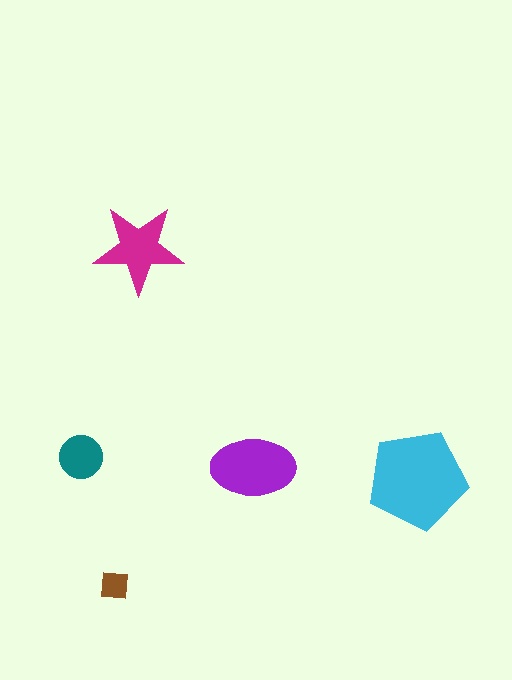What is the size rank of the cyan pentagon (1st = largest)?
1st.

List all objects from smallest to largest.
The brown square, the teal circle, the magenta star, the purple ellipse, the cyan pentagon.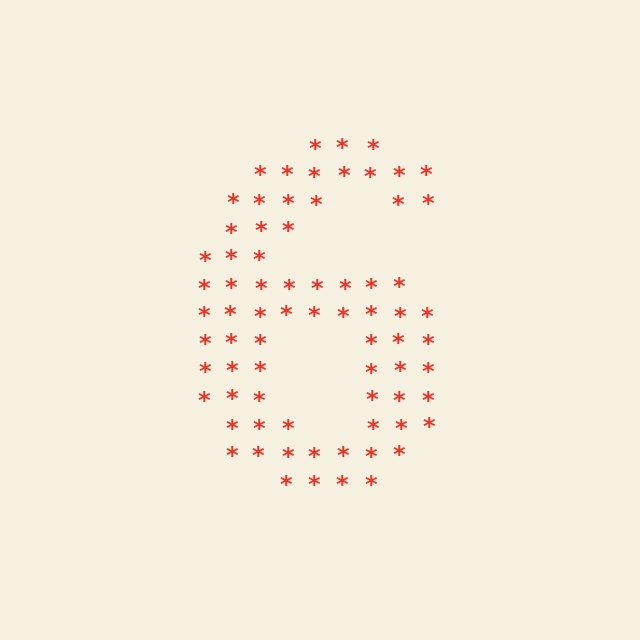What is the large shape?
The large shape is the digit 6.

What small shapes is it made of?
It is made of small asterisks.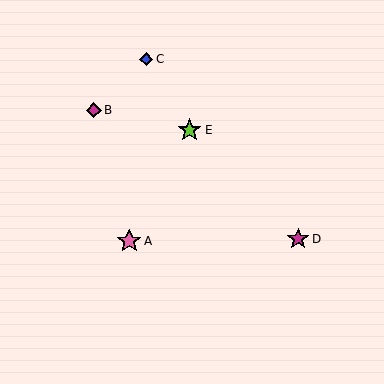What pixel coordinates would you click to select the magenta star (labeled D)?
Click at (298, 239) to select the magenta star D.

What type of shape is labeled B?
Shape B is a magenta diamond.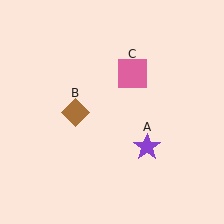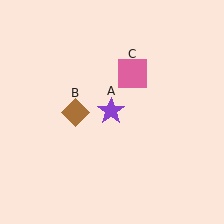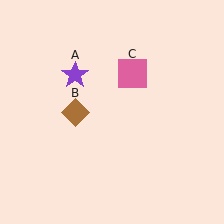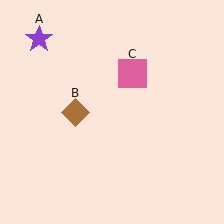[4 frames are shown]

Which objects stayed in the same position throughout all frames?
Brown diamond (object B) and pink square (object C) remained stationary.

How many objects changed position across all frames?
1 object changed position: purple star (object A).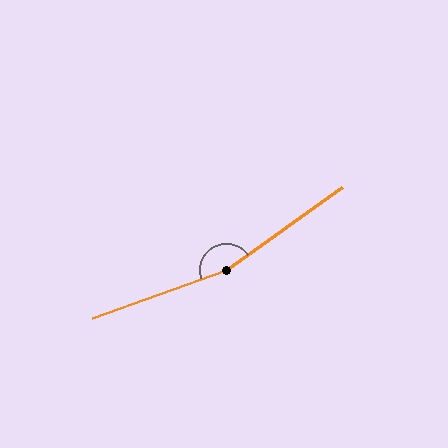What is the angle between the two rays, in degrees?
Approximately 164 degrees.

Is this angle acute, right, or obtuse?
It is obtuse.